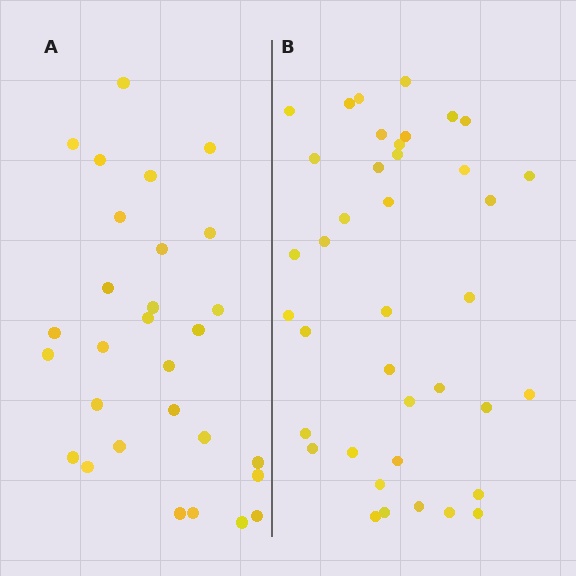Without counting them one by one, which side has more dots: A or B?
Region B (the right region) has more dots.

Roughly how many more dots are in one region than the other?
Region B has roughly 10 or so more dots than region A.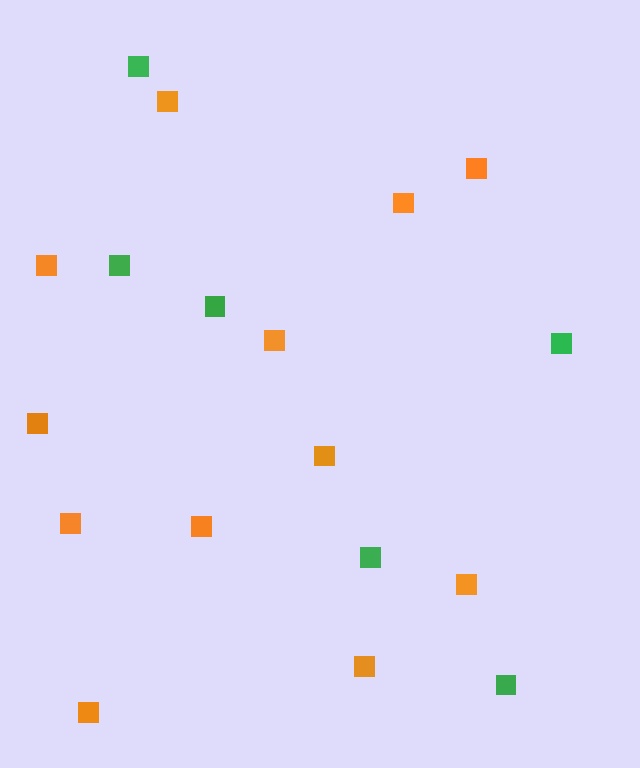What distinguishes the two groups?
There are 2 groups: one group of green squares (6) and one group of orange squares (12).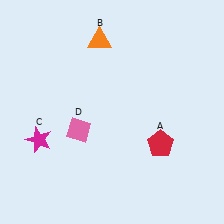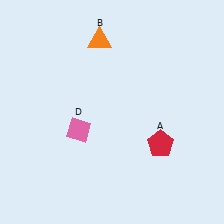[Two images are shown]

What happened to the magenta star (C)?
The magenta star (C) was removed in Image 2. It was in the bottom-left area of Image 1.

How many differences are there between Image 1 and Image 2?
There is 1 difference between the two images.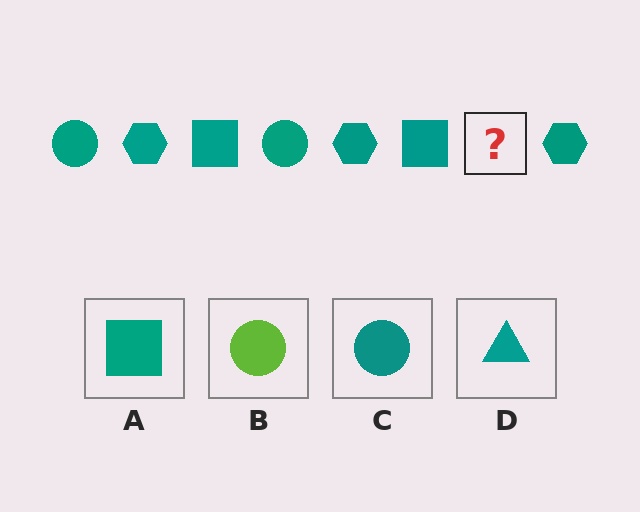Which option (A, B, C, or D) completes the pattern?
C.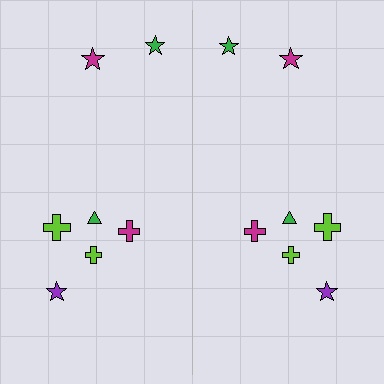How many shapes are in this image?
There are 14 shapes in this image.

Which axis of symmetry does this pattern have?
The pattern has a vertical axis of symmetry running through the center of the image.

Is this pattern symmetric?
Yes, this pattern has bilateral (reflection) symmetry.